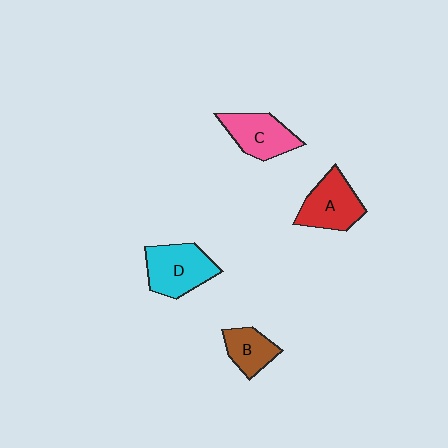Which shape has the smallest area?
Shape B (brown).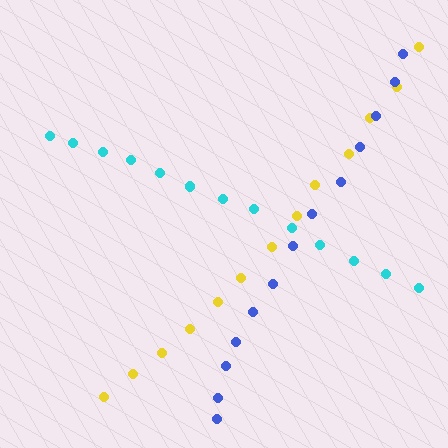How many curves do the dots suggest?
There are 3 distinct paths.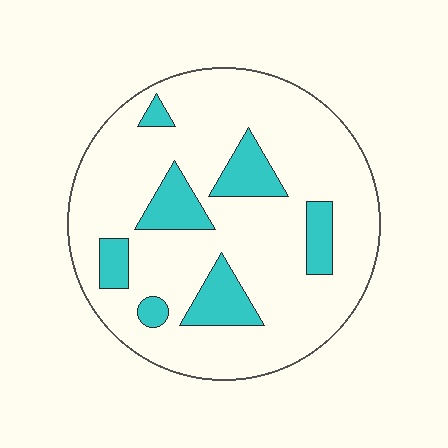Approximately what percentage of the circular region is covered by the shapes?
Approximately 20%.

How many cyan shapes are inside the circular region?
7.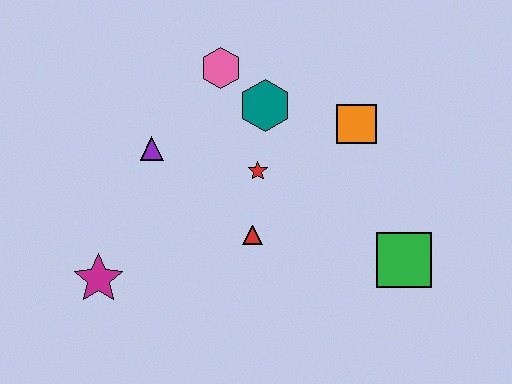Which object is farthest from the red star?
The magenta star is farthest from the red star.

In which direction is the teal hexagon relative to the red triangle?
The teal hexagon is above the red triangle.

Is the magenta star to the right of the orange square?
No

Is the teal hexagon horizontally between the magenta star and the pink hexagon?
No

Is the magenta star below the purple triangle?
Yes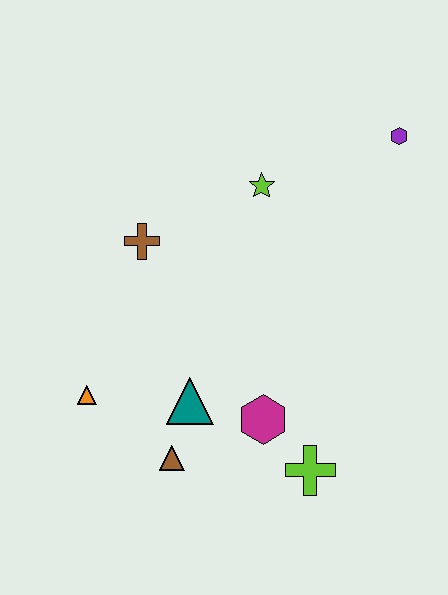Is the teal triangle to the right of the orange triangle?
Yes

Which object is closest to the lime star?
The brown cross is closest to the lime star.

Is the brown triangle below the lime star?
Yes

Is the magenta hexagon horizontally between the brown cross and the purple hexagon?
Yes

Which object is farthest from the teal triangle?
The purple hexagon is farthest from the teal triangle.